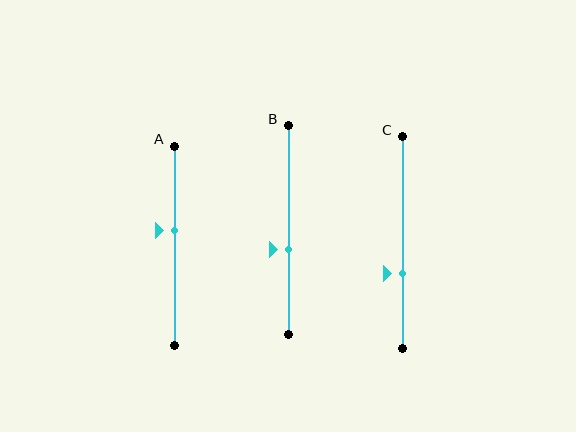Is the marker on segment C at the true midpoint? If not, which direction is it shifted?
No, the marker on segment C is shifted downward by about 15% of the segment length.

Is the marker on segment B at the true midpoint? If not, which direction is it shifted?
No, the marker on segment B is shifted downward by about 9% of the segment length.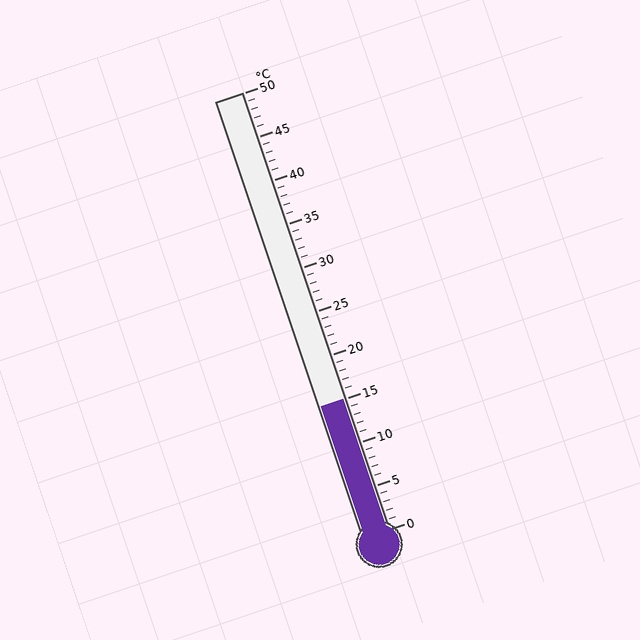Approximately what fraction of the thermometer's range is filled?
The thermometer is filled to approximately 30% of its range.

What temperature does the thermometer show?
The thermometer shows approximately 15°C.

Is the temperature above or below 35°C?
The temperature is below 35°C.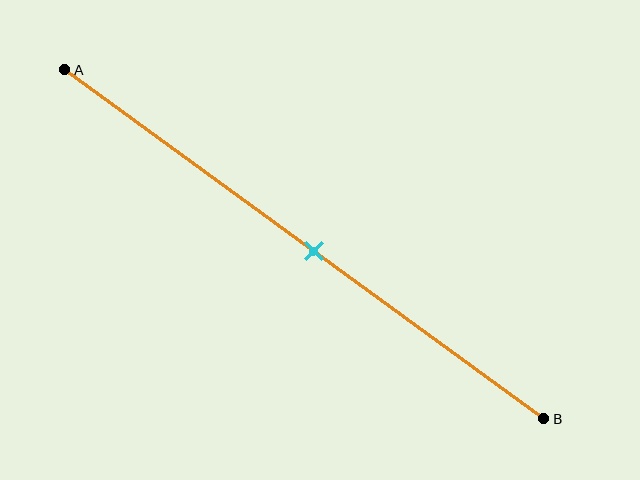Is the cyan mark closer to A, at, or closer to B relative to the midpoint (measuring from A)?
The cyan mark is approximately at the midpoint of segment AB.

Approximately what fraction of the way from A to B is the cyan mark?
The cyan mark is approximately 50% of the way from A to B.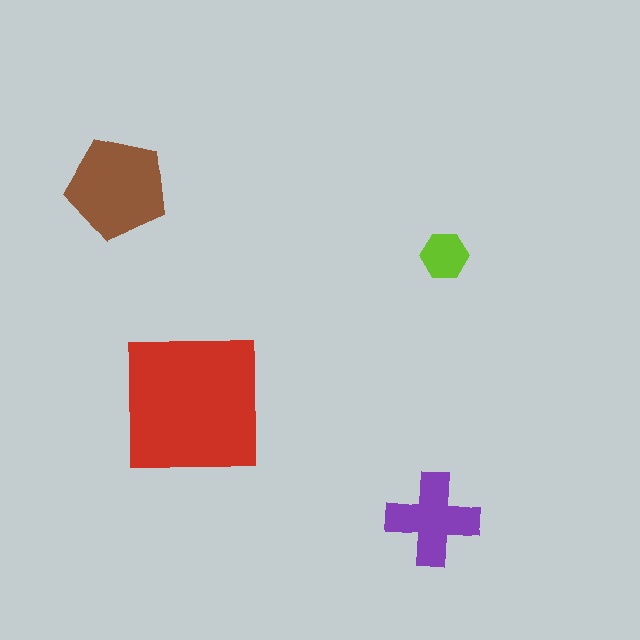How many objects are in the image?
There are 4 objects in the image.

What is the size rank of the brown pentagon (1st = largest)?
2nd.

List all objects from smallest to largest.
The lime hexagon, the purple cross, the brown pentagon, the red square.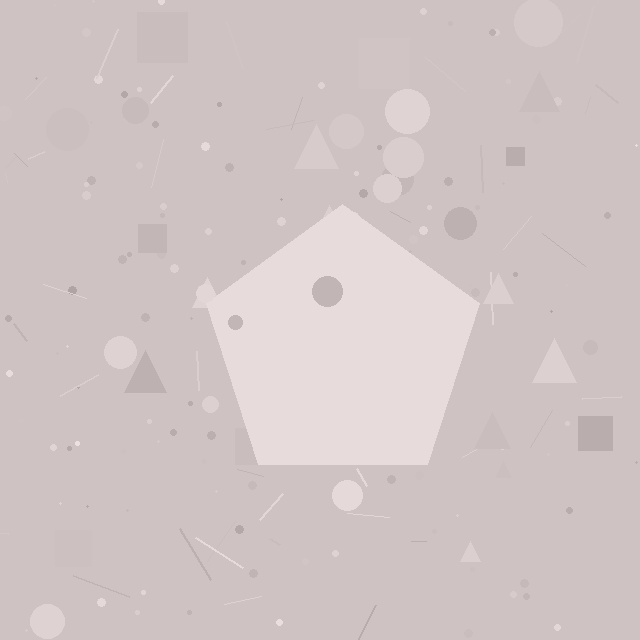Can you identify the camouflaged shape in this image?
The camouflaged shape is a pentagon.